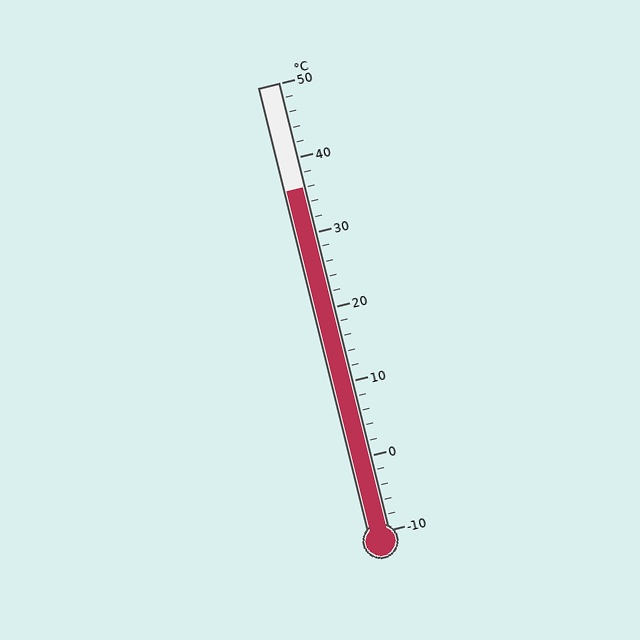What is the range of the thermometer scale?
The thermometer scale ranges from -10°C to 50°C.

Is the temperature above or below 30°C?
The temperature is above 30°C.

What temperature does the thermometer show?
The thermometer shows approximately 36°C.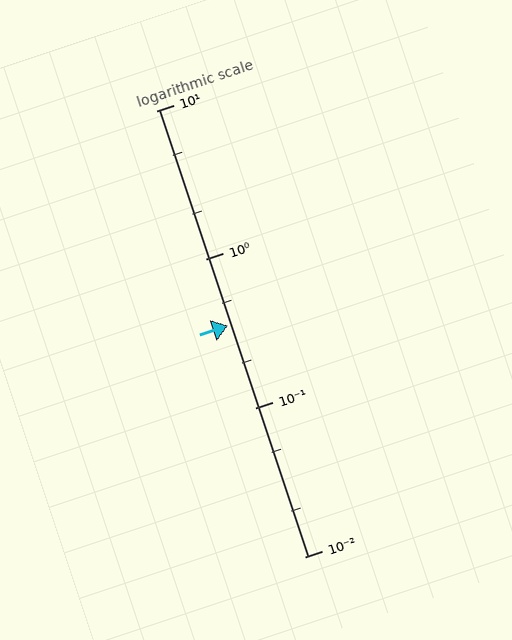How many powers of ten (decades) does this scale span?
The scale spans 3 decades, from 0.01 to 10.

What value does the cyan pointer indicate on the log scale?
The pointer indicates approximately 0.36.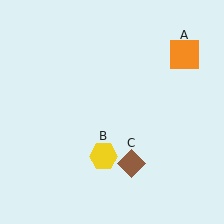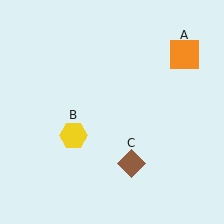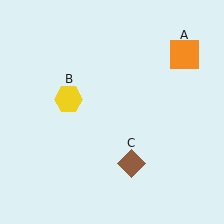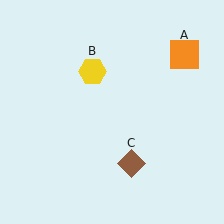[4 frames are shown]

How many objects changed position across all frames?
1 object changed position: yellow hexagon (object B).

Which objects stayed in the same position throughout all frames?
Orange square (object A) and brown diamond (object C) remained stationary.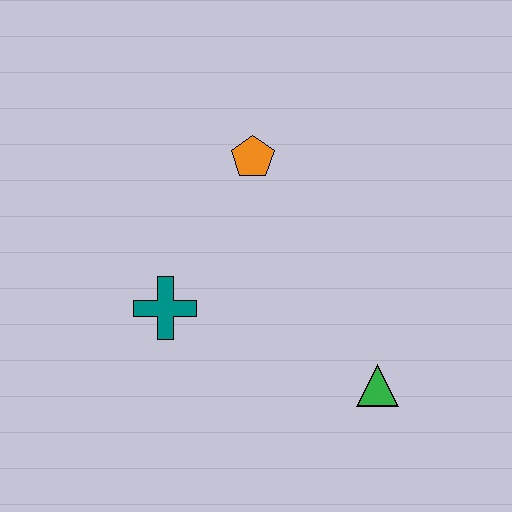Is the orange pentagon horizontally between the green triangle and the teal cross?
Yes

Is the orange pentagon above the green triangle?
Yes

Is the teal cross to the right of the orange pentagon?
No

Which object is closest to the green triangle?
The teal cross is closest to the green triangle.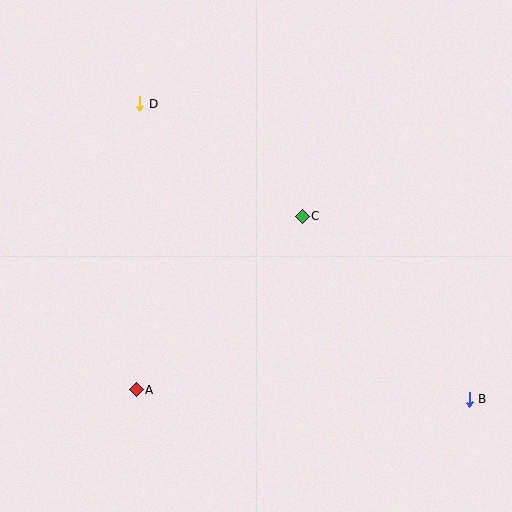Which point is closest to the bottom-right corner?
Point B is closest to the bottom-right corner.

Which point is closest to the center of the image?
Point C at (302, 216) is closest to the center.